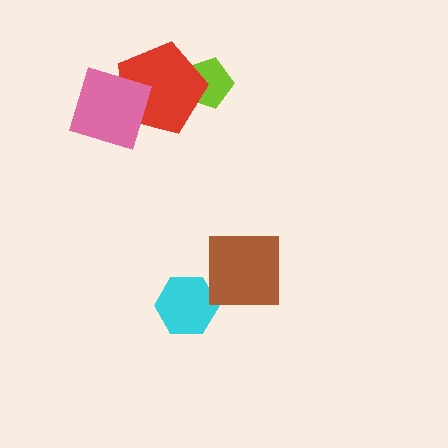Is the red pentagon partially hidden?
Yes, it is partially covered by another shape.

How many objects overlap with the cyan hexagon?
0 objects overlap with the cyan hexagon.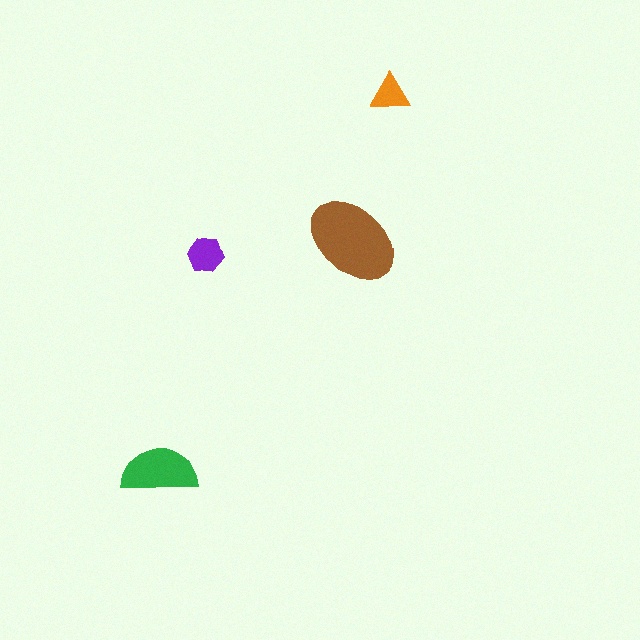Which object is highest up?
The orange triangle is topmost.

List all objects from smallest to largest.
The orange triangle, the purple hexagon, the green semicircle, the brown ellipse.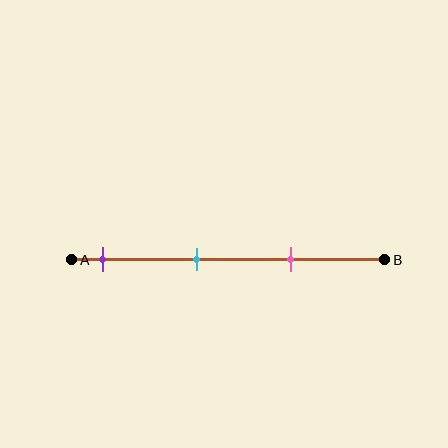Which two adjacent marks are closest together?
The cyan and pink marks are the closest adjacent pair.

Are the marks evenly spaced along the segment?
Yes, the marks are approximately evenly spaced.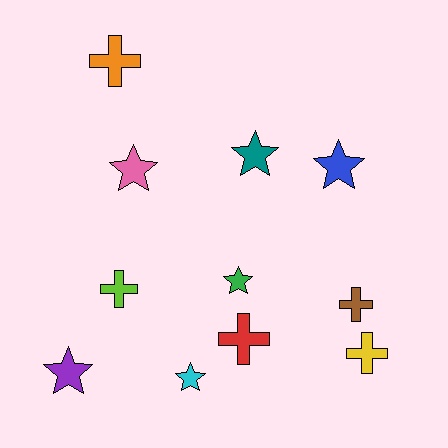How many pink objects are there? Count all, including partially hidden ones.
There is 1 pink object.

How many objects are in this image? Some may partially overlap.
There are 11 objects.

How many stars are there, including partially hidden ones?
There are 6 stars.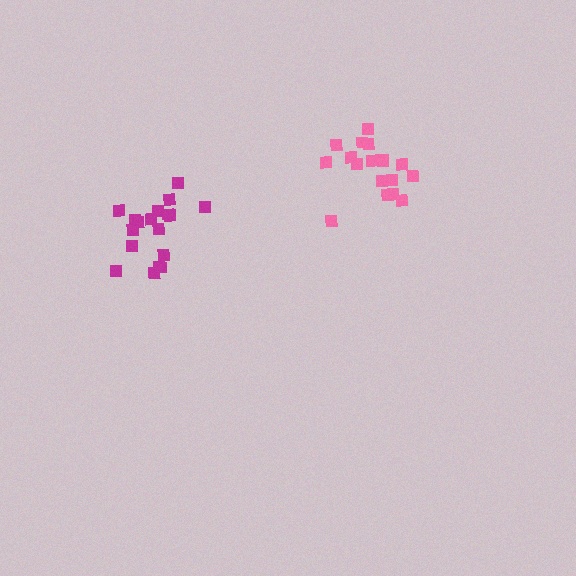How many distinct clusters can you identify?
There are 2 distinct clusters.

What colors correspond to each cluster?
The clusters are colored: magenta, pink.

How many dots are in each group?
Group 1: 18 dots, Group 2: 18 dots (36 total).